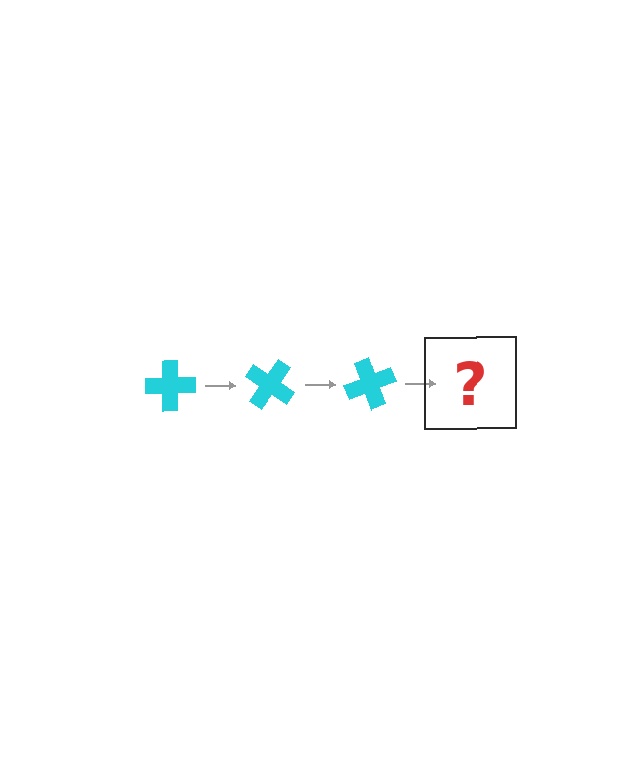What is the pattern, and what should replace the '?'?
The pattern is that the cross rotates 35 degrees each step. The '?' should be a cyan cross rotated 105 degrees.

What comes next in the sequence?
The next element should be a cyan cross rotated 105 degrees.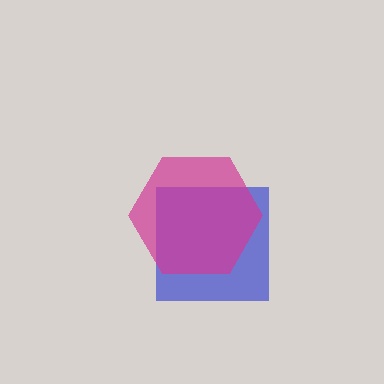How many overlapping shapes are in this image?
There are 2 overlapping shapes in the image.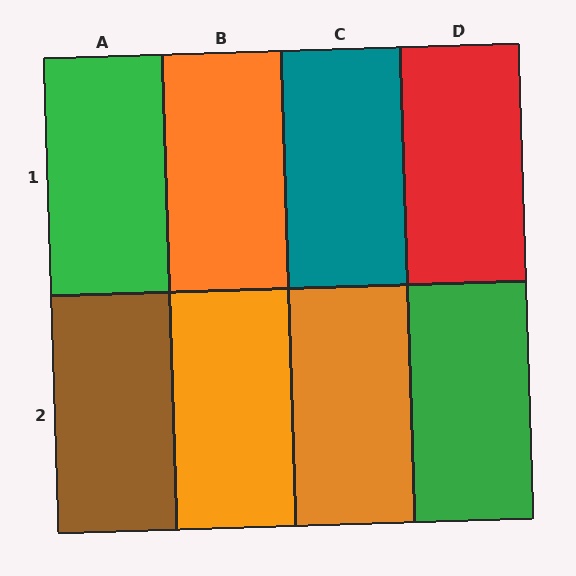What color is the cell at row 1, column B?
Orange.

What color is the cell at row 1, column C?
Teal.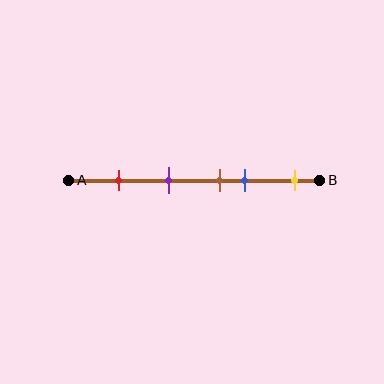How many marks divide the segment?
There are 5 marks dividing the segment.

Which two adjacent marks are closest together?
The brown and blue marks are the closest adjacent pair.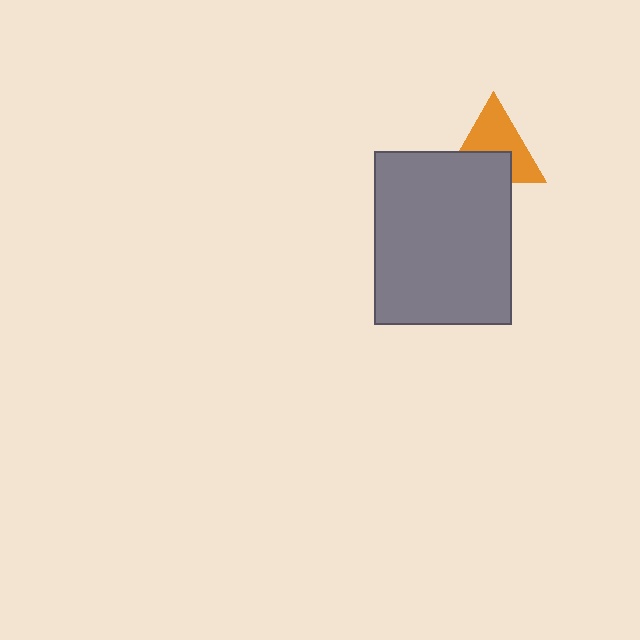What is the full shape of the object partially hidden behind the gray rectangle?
The partially hidden object is an orange triangle.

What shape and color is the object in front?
The object in front is a gray rectangle.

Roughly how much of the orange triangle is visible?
About half of it is visible (roughly 60%).